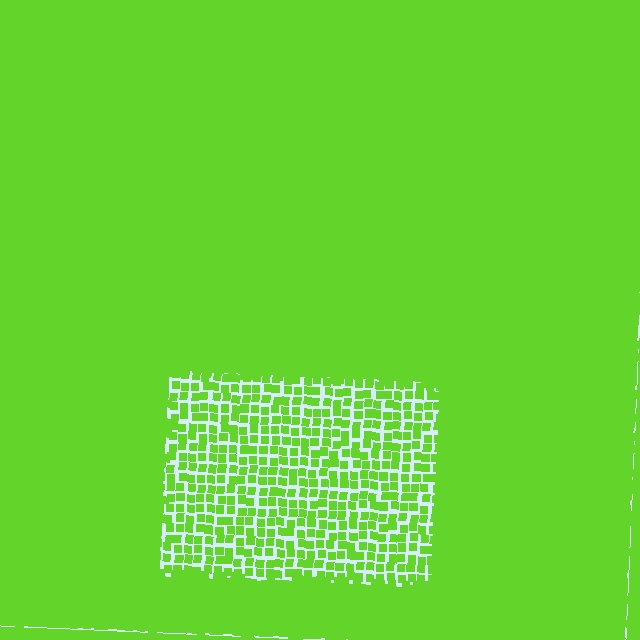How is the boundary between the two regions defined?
The boundary is defined by a change in element density (approximately 2.8x ratio). All elements are the same color, size, and shape.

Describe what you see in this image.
The image contains small lime elements arranged at two different densities. A rectangle-shaped region is visible where the elements are less densely packed than the surrounding area.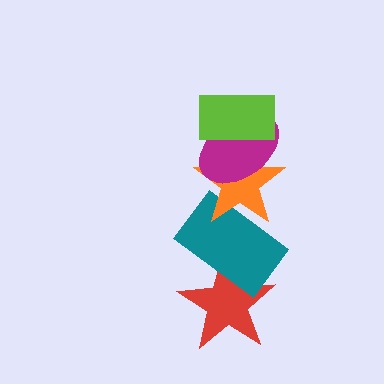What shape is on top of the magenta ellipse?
The lime rectangle is on top of the magenta ellipse.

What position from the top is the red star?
The red star is 5th from the top.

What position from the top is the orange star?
The orange star is 3rd from the top.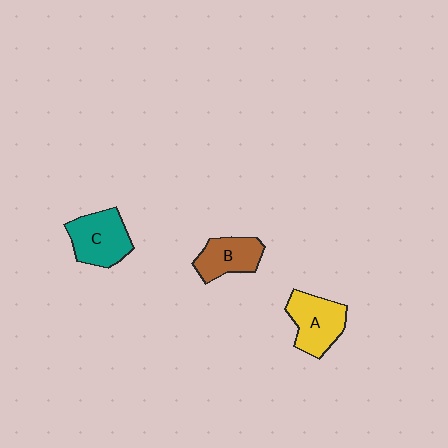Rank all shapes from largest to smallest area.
From largest to smallest: C (teal), A (yellow), B (brown).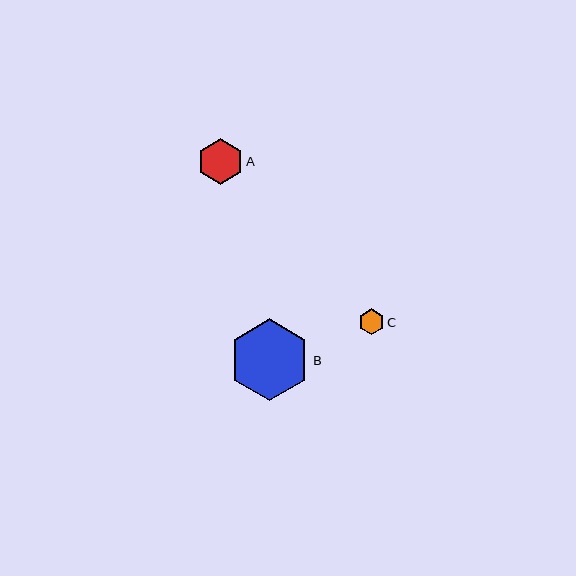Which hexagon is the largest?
Hexagon B is the largest with a size of approximately 81 pixels.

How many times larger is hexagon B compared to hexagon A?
Hexagon B is approximately 1.8 times the size of hexagon A.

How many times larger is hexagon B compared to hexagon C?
Hexagon B is approximately 3.2 times the size of hexagon C.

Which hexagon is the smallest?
Hexagon C is the smallest with a size of approximately 26 pixels.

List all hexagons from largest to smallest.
From largest to smallest: B, A, C.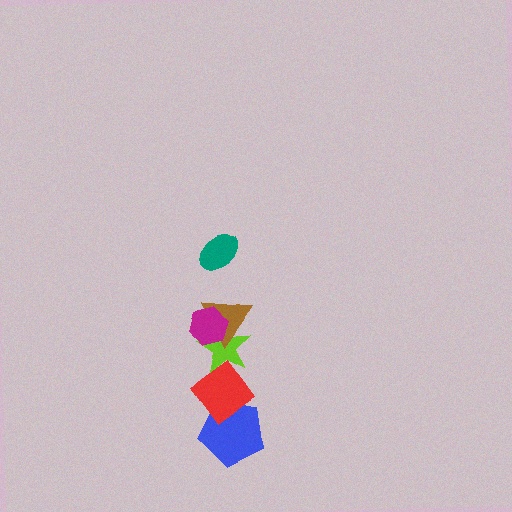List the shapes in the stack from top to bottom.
From top to bottom: the teal ellipse, the magenta hexagon, the brown triangle, the lime star, the red diamond, the blue pentagon.